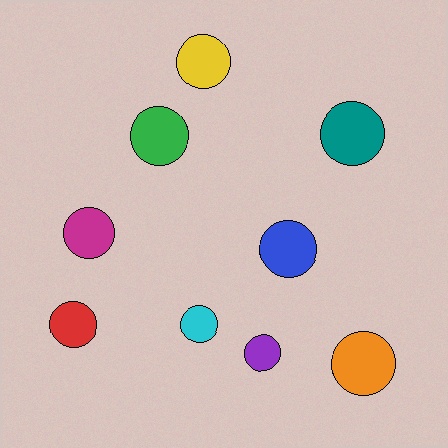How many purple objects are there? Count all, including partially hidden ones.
There is 1 purple object.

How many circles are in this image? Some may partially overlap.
There are 9 circles.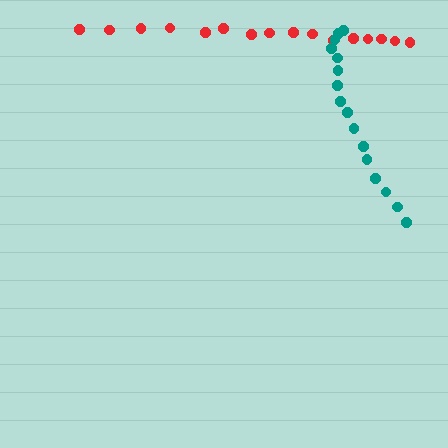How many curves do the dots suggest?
There are 2 distinct paths.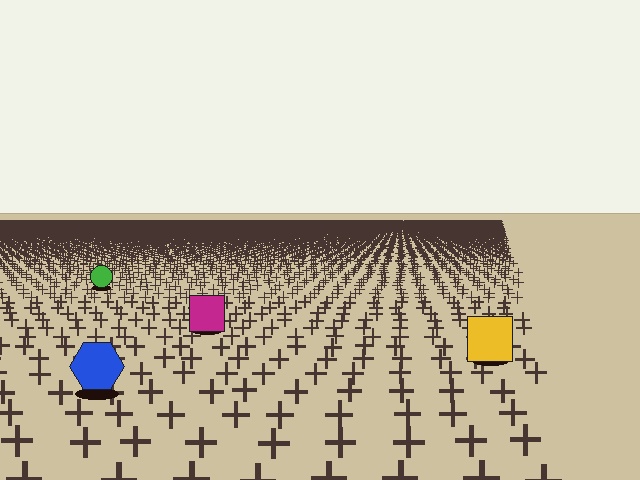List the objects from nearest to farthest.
From nearest to farthest: the blue hexagon, the yellow square, the magenta square, the green circle.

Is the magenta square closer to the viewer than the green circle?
Yes. The magenta square is closer — you can tell from the texture gradient: the ground texture is coarser near it.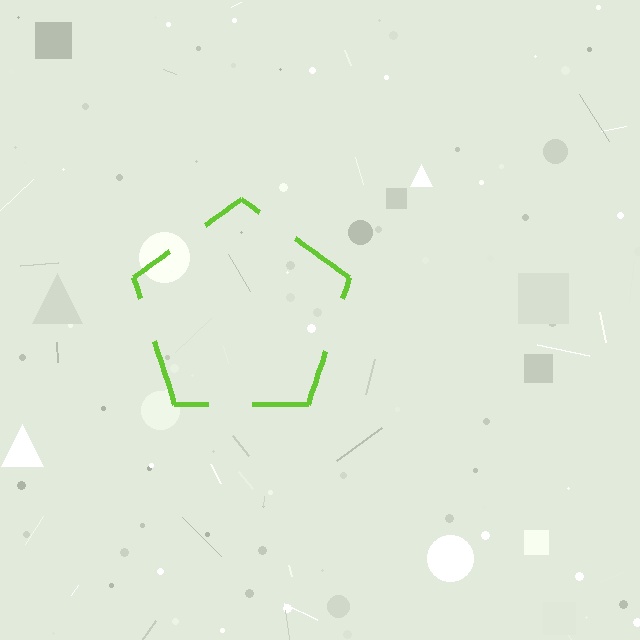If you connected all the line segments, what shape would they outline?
They would outline a pentagon.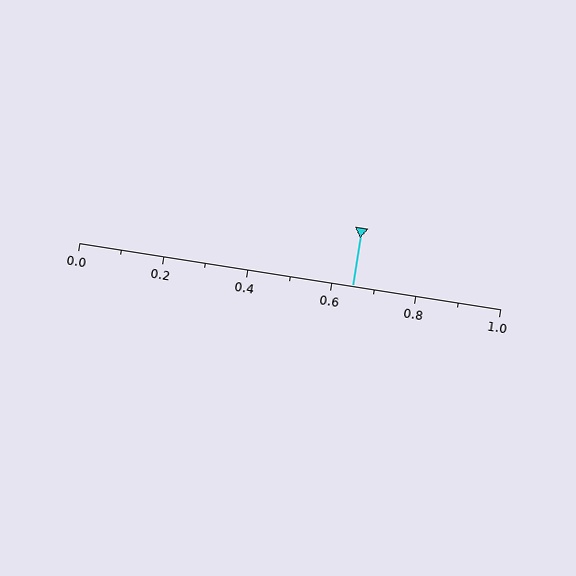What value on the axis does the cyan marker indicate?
The marker indicates approximately 0.65.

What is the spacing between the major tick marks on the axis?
The major ticks are spaced 0.2 apart.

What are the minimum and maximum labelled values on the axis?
The axis runs from 0.0 to 1.0.